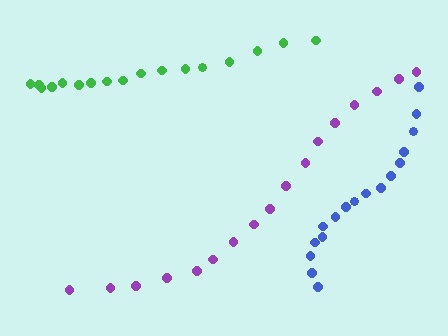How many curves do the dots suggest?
There are 3 distinct paths.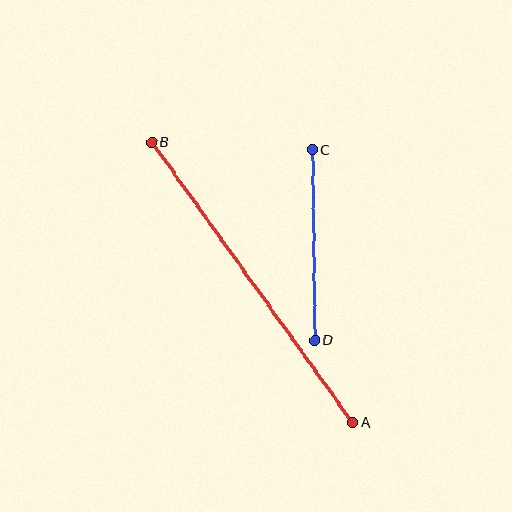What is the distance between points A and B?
The distance is approximately 345 pixels.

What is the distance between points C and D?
The distance is approximately 191 pixels.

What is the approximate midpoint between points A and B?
The midpoint is at approximately (252, 282) pixels.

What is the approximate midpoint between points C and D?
The midpoint is at approximately (314, 245) pixels.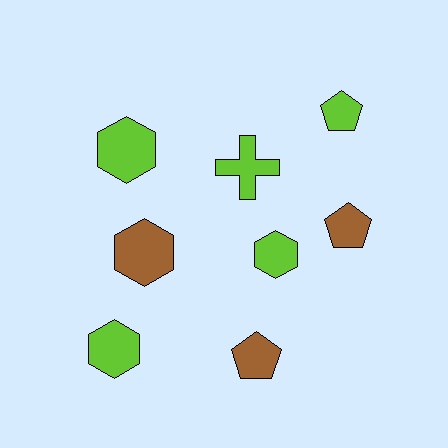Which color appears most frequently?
Lime, with 5 objects.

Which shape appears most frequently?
Hexagon, with 4 objects.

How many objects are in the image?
There are 8 objects.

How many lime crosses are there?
There is 1 lime cross.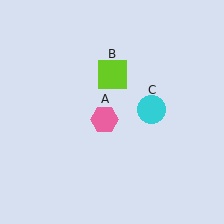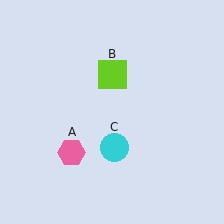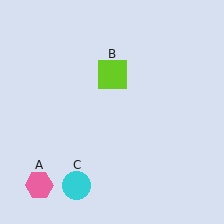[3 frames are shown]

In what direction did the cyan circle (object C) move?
The cyan circle (object C) moved down and to the left.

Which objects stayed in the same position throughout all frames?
Lime square (object B) remained stationary.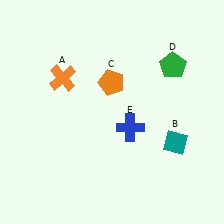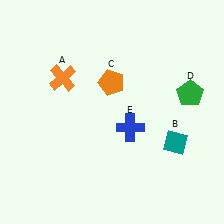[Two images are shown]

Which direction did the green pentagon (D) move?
The green pentagon (D) moved down.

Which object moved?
The green pentagon (D) moved down.